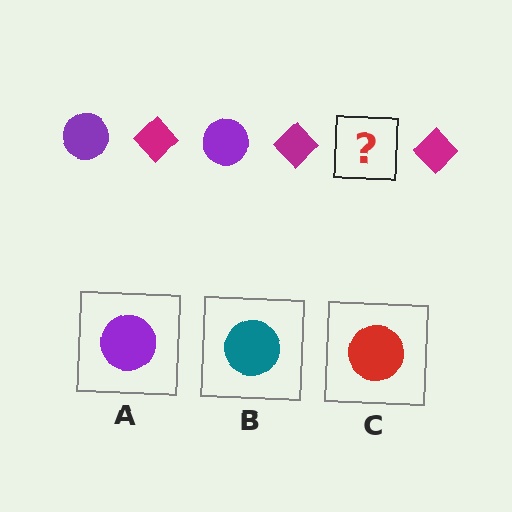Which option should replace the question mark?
Option A.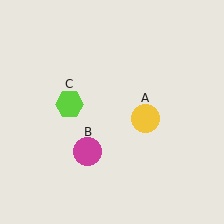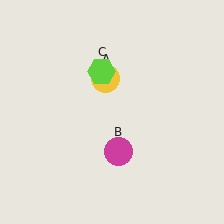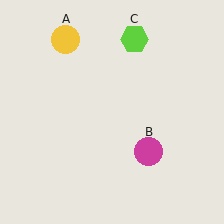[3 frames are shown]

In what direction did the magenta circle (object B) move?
The magenta circle (object B) moved right.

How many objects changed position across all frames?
3 objects changed position: yellow circle (object A), magenta circle (object B), lime hexagon (object C).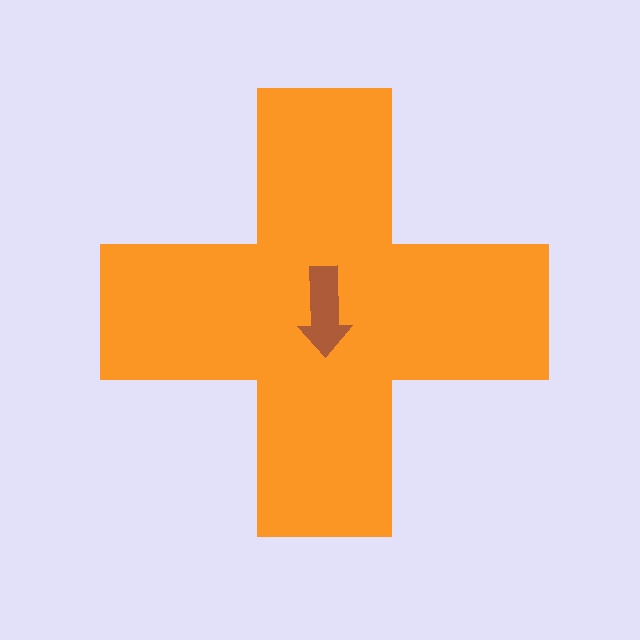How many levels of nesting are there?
2.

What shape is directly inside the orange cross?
The brown arrow.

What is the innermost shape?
The brown arrow.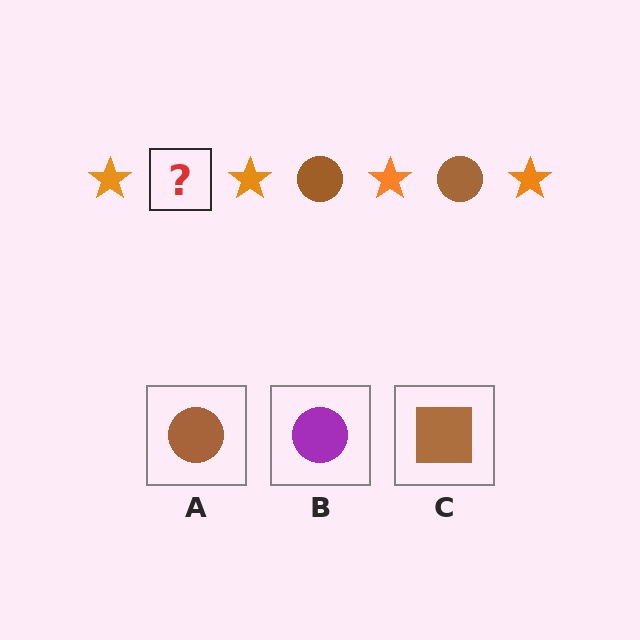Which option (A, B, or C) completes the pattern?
A.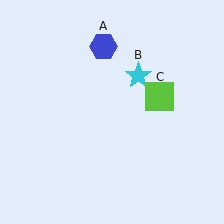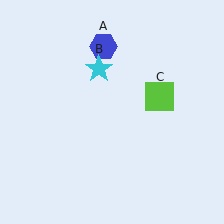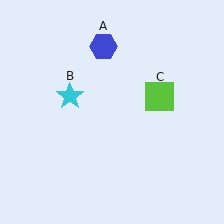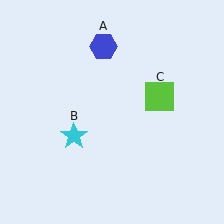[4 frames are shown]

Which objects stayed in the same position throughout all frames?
Blue hexagon (object A) and lime square (object C) remained stationary.